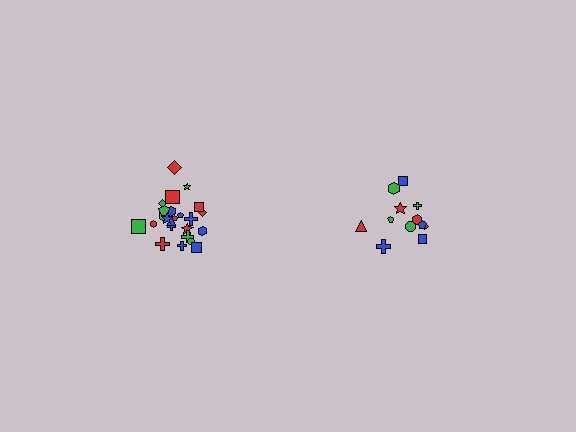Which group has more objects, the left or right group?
The left group.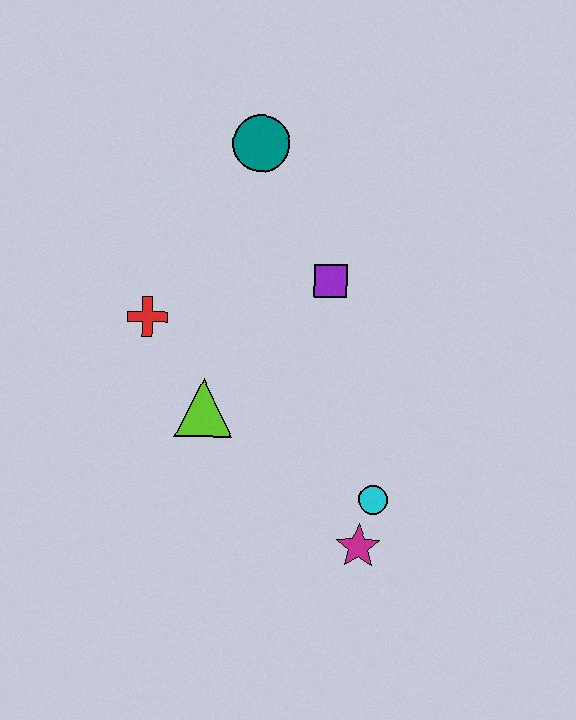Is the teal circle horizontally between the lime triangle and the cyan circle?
Yes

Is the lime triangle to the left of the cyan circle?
Yes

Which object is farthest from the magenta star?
The teal circle is farthest from the magenta star.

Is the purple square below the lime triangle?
No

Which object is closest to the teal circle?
The purple square is closest to the teal circle.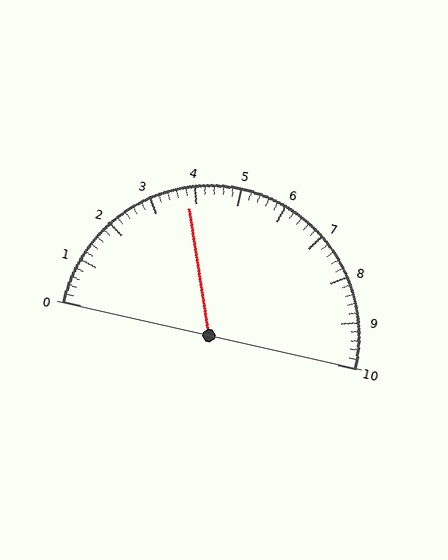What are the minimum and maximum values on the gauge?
The gauge ranges from 0 to 10.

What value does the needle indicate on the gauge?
The needle indicates approximately 3.8.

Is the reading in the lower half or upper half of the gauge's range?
The reading is in the lower half of the range (0 to 10).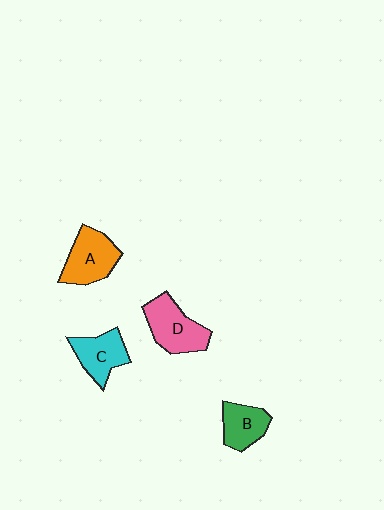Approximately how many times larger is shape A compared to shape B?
Approximately 1.4 times.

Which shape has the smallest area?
Shape B (green).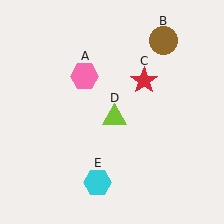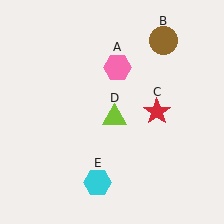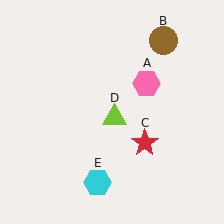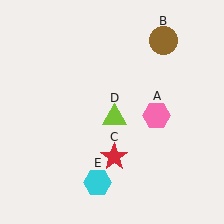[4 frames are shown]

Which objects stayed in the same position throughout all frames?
Brown circle (object B) and lime triangle (object D) and cyan hexagon (object E) remained stationary.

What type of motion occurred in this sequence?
The pink hexagon (object A), red star (object C) rotated clockwise around the center of the scene.